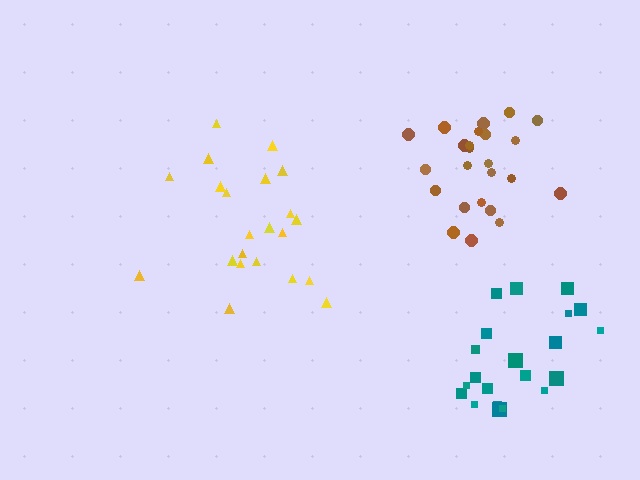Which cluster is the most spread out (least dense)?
Yellow.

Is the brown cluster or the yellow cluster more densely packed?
Brown.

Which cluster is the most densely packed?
Brown.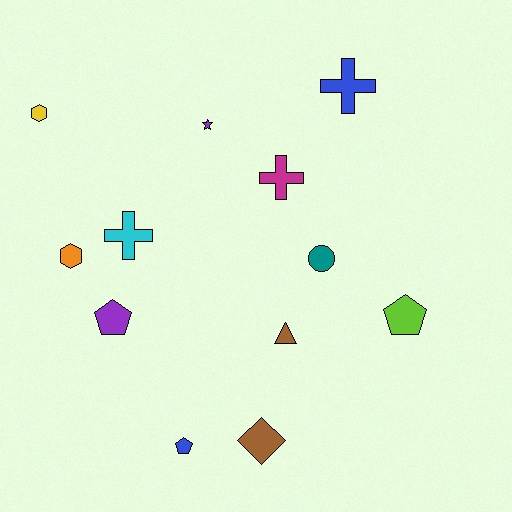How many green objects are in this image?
There are no green objects.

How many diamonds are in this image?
There is 1 diamond.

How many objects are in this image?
There are 12 objects.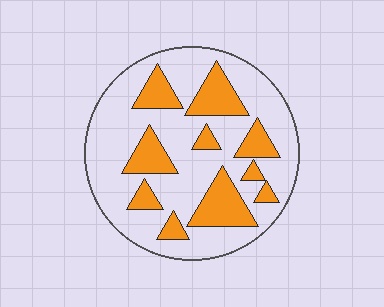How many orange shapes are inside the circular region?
10.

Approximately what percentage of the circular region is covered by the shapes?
Approximately 30%.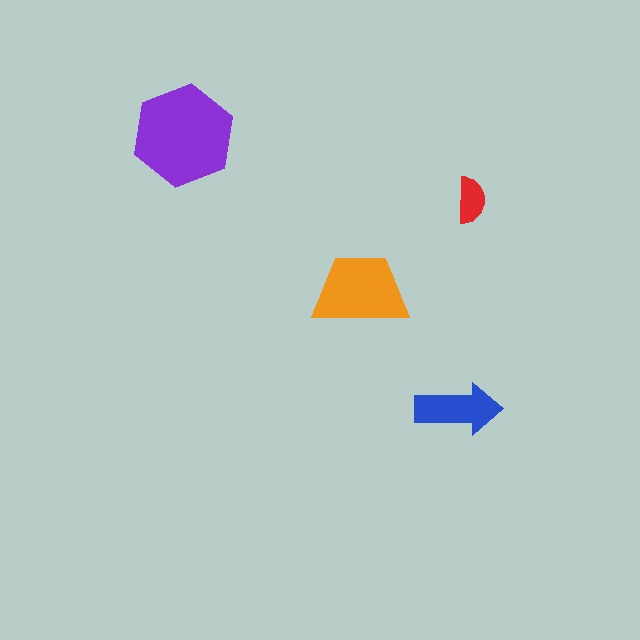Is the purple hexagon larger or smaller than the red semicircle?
Larger.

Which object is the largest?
The purple hexagon.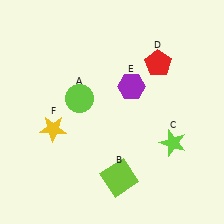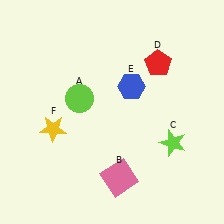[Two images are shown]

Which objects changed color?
B changed from lime to pink. E changed from purple to blue.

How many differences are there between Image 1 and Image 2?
There are 2 differences between the two images.